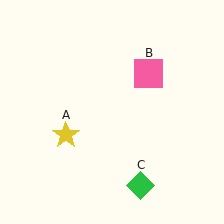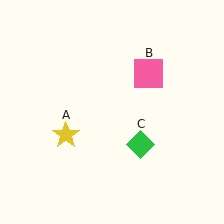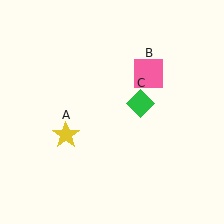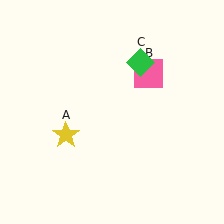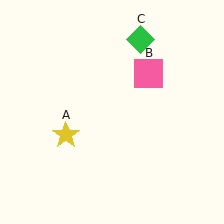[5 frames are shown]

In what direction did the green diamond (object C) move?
The green diamond (object C) moved up.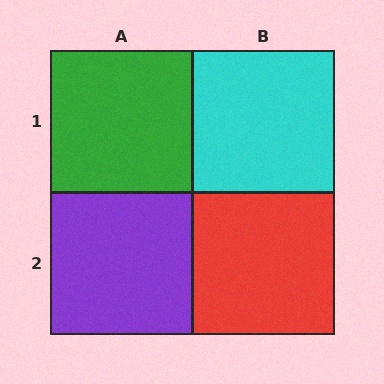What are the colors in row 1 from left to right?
Green, cyan.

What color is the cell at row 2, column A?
Purple.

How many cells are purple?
1 cell is purple.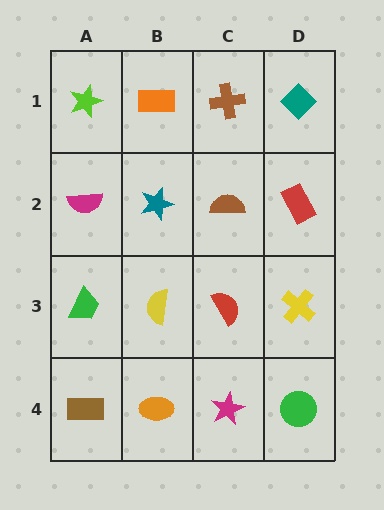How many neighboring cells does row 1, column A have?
2.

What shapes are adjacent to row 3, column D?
A red rectangle (row 2, column D), a green circle (row 4, column D), a red semicircle (row 3, column C).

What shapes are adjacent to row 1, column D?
A red rectangle (row 2, column D), a brown cross (row 1, column C).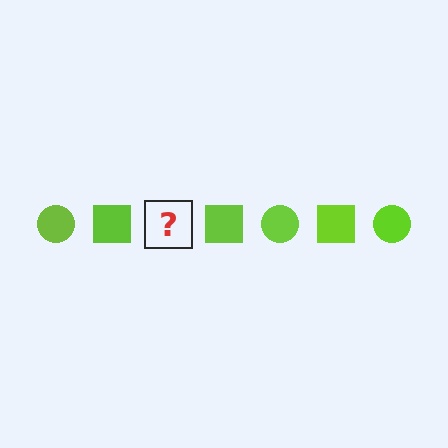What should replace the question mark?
The question mark should be replaced with a lime circle.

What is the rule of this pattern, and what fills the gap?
The rule is that the pattern cycles through circle, square shapes in lime. The gap should be filled with a lime circle.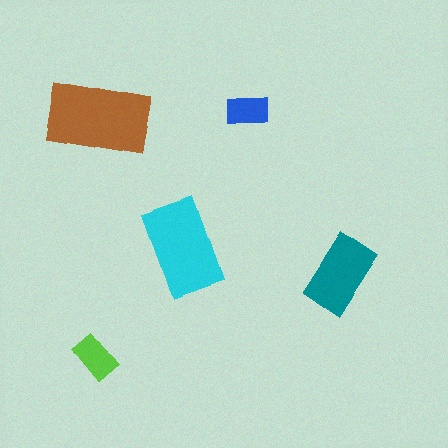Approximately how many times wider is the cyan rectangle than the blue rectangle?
About 2 times wider.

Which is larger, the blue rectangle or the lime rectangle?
The lime one.